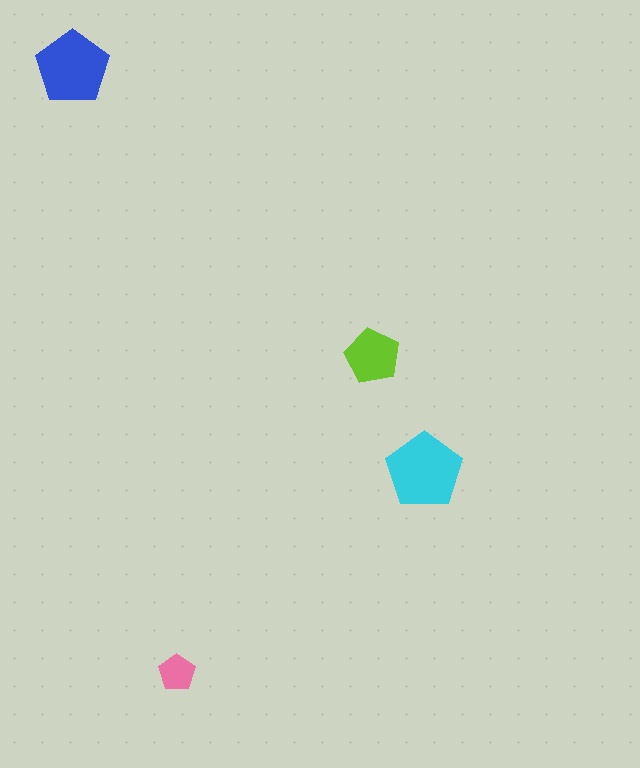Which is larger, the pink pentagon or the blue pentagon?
The blue one.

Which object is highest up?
The blue pentagon is topmost.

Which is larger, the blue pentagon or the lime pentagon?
The blue one.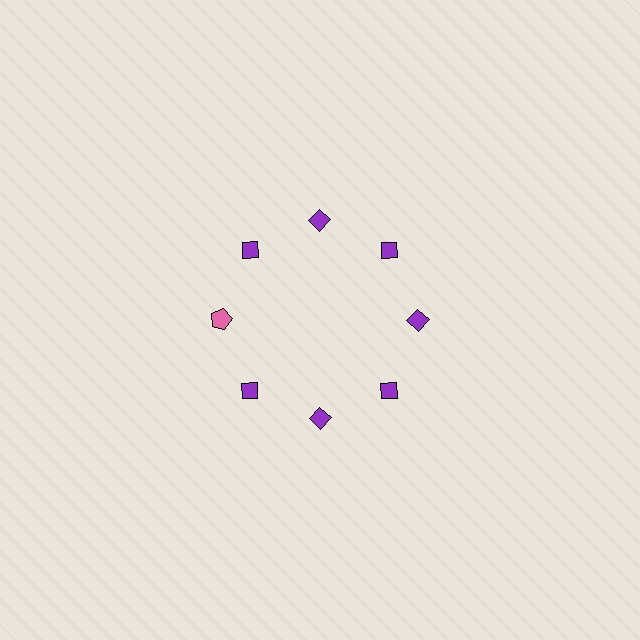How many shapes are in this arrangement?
There are 8 shapes arranged in a ring pattern.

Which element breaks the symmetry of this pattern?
The pink pentagon at roughly the 9 o'clock position breaks the symmetry. All other shapes are purple diamonds.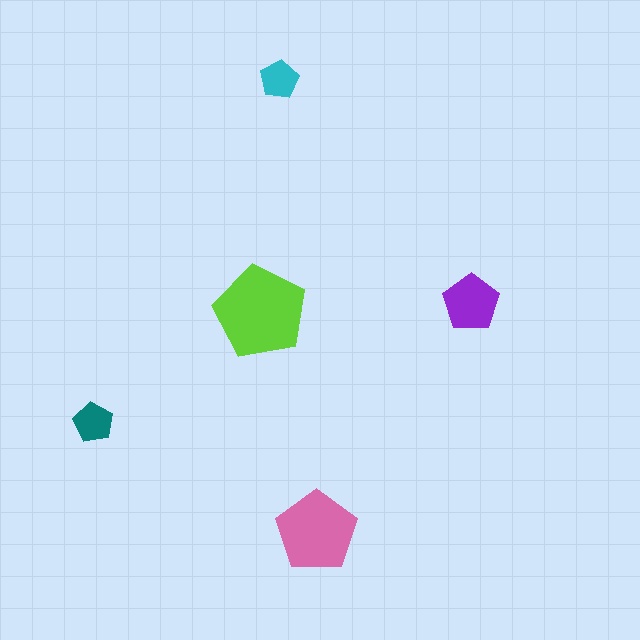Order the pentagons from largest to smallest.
the lime one, the pink one, the purple one, the teal one, the cyan one.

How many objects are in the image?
There are 5 objects in the image.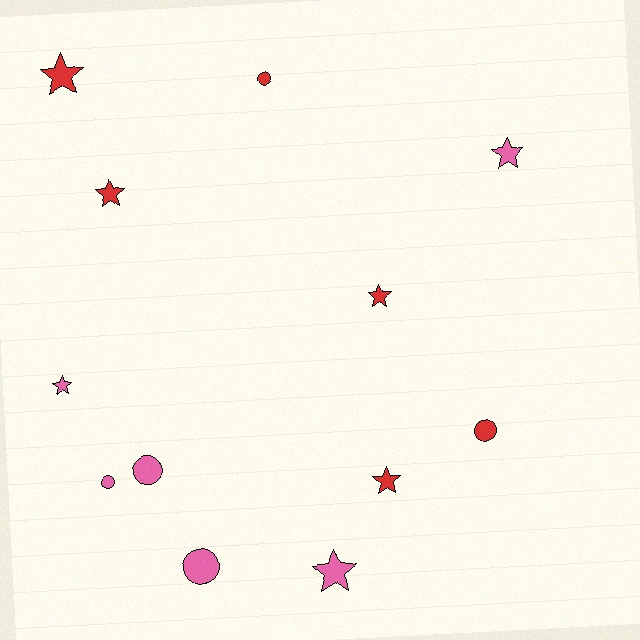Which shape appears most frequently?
Star, with 7 objects.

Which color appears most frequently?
Red, with 6 objects.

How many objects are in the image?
There are 12 objects.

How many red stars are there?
There are 4 red stars.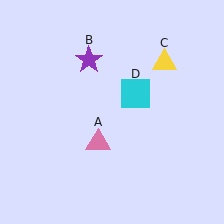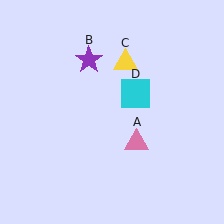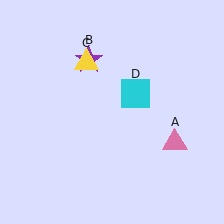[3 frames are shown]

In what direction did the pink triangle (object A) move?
The pink triangle (object A) moved right.